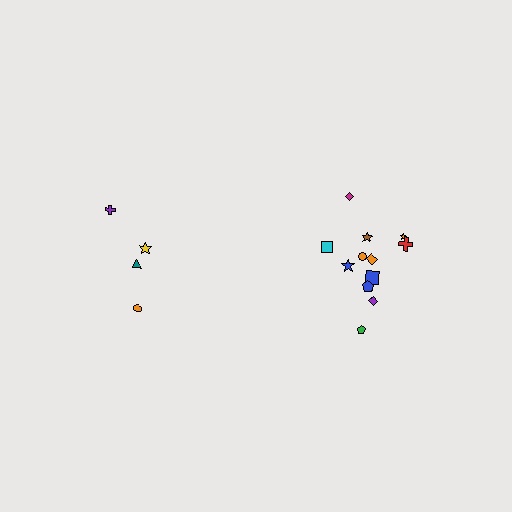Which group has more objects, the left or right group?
The right group.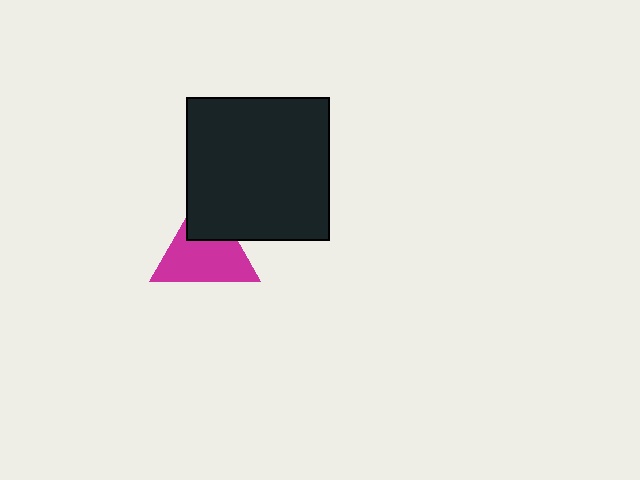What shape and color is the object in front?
The object in front is a black square.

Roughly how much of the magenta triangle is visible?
Most of it is visible (roughly 68%).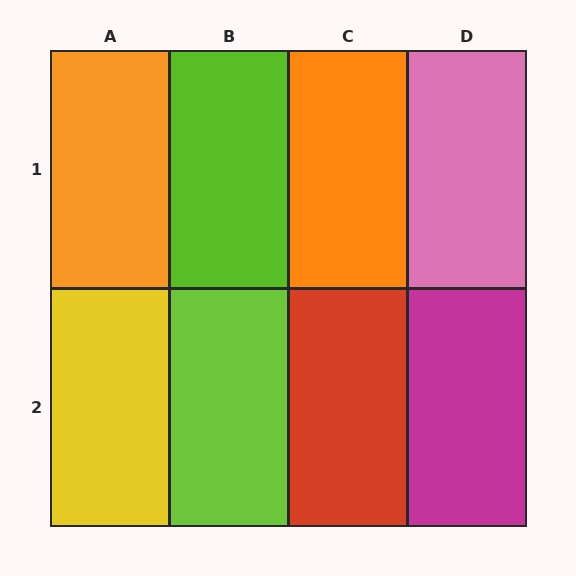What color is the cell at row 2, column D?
Magenta.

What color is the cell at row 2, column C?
Red.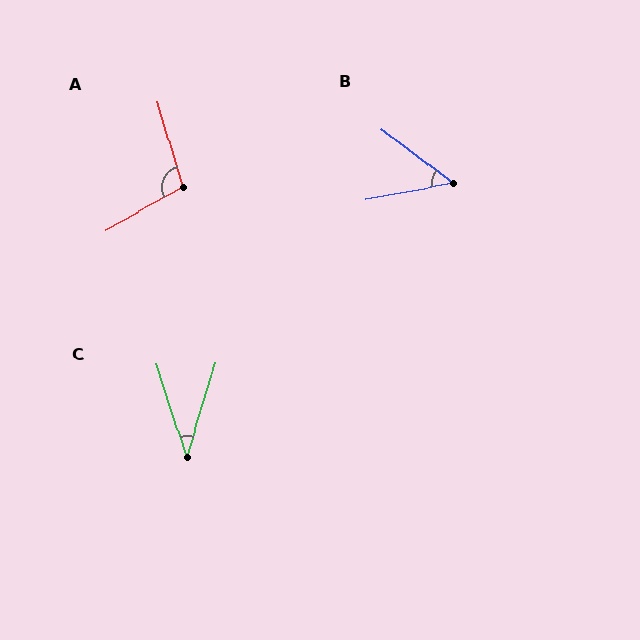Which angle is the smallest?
C, at approximately 35 degrees.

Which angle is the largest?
A, at approximately 103 degrees.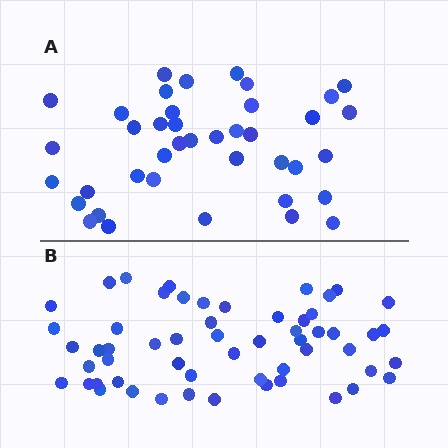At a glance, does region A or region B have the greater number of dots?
Region B (the bottom region) has more dots.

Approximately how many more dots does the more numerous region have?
Region B has approximately 15 more dots than region A.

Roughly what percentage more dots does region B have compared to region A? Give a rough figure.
About 40% more.